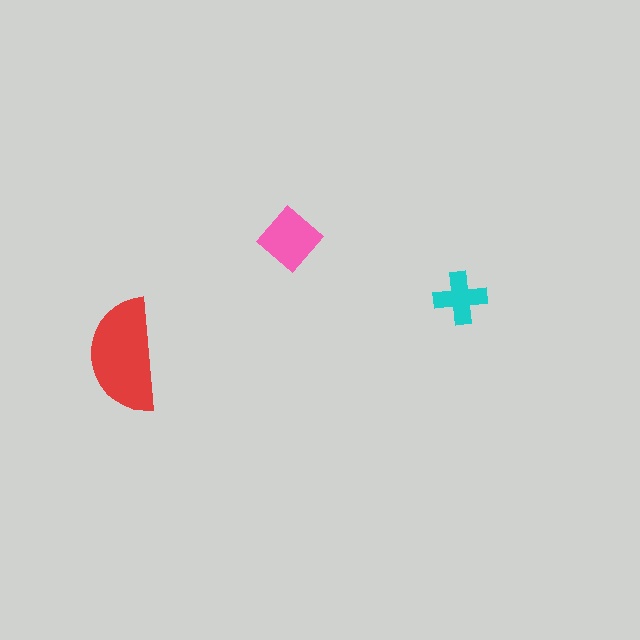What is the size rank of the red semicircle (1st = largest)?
1st.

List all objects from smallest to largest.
The cyan cross, the pink diamond, the red semicircle.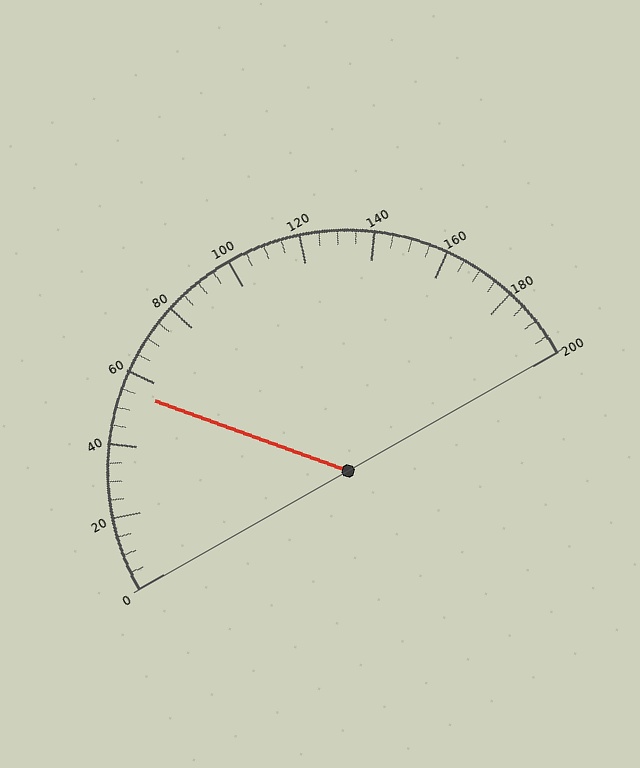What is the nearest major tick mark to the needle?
The nearest major tick mark is 60.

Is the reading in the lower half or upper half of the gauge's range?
The reading is in the lower half of the range (0 to 200).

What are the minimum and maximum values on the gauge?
The gauge ranges from 0 to 200.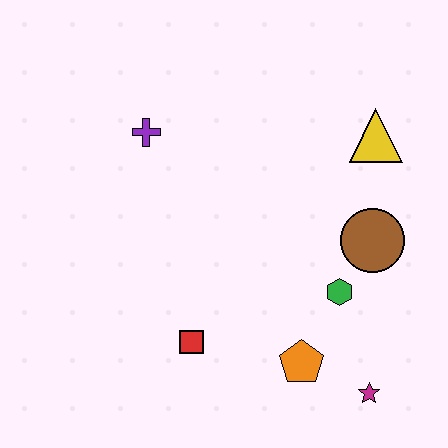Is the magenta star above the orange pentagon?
No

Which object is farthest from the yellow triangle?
The red square is farthest from the yellow triangle.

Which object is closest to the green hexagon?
The brown circle is closest to the green hexagon.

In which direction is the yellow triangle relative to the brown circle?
The yellow triangle is above the brown circle.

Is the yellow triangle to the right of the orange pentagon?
Yes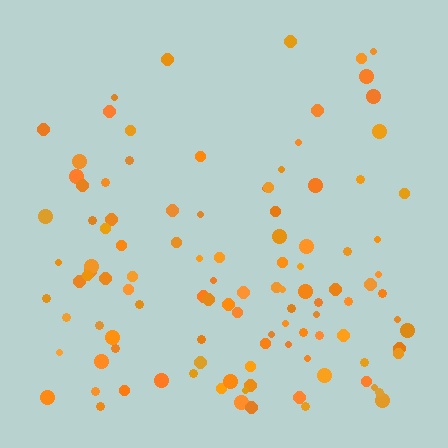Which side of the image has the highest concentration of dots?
The bottom.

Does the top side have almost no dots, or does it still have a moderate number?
Still a moderate number, just noticeably fewer than the bottom.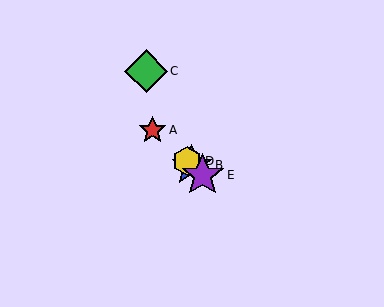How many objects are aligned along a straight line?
4 objects (A, B, D, E) are aligned along a straight line.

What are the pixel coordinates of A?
Object A is at (153, 130).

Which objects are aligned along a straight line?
Objects A, B, D, E are aligned along a straight line.